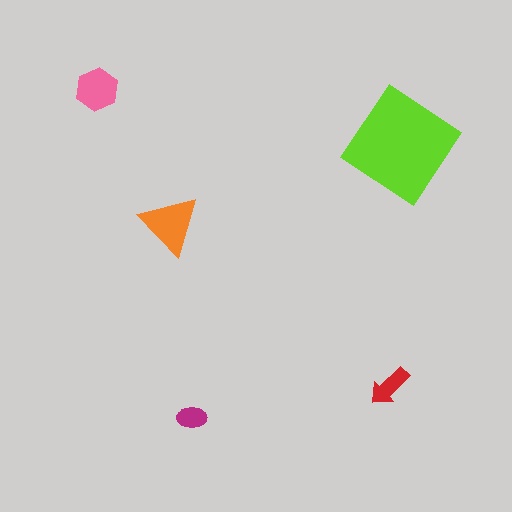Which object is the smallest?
The magenta ellipse.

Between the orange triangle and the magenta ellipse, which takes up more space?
The orange triangle.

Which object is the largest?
The lime diamond.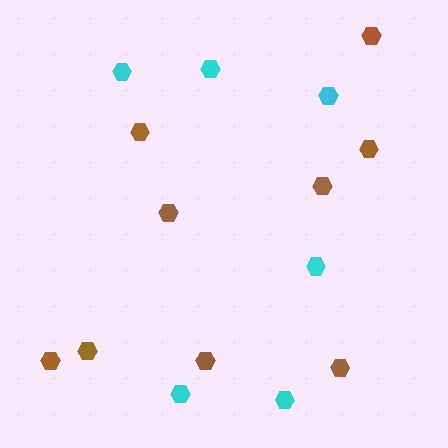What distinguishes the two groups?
There are 2 groups: one group of cyan hexagons (6) and one group of brown hexagons (9).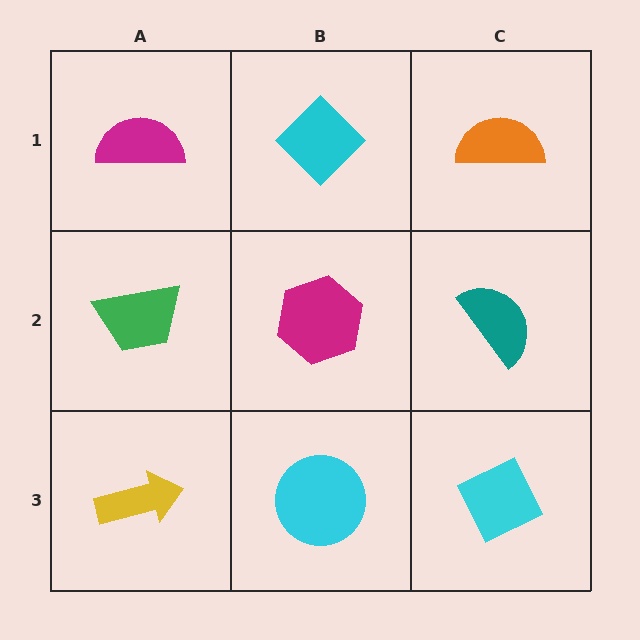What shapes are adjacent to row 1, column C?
A teal semicircle (row 2, column C), a cyan diamond (row 1, column B).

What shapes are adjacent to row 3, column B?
A magenta hexagon (row 2, column B), a yellow arrow (row 3, column A), a cyan diamond (row 3, column C).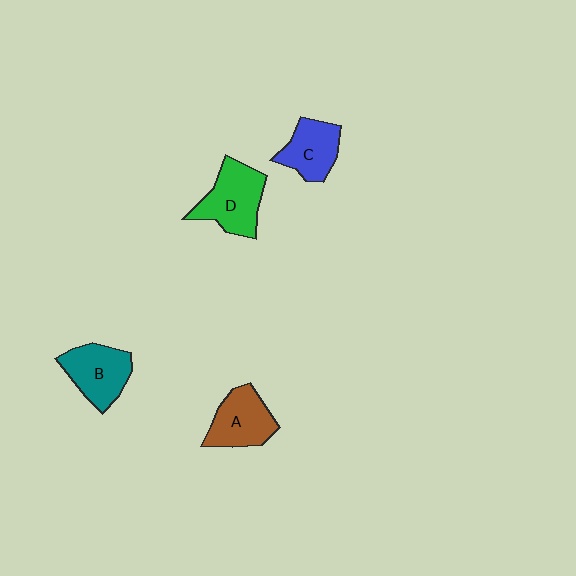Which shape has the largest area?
Shape D (green).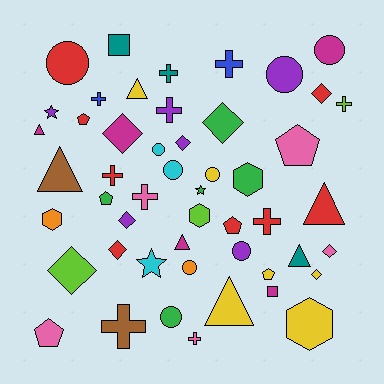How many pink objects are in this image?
There are 5 pink objects.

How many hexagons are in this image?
There are 4 hexagons.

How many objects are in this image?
There are 50 objects.